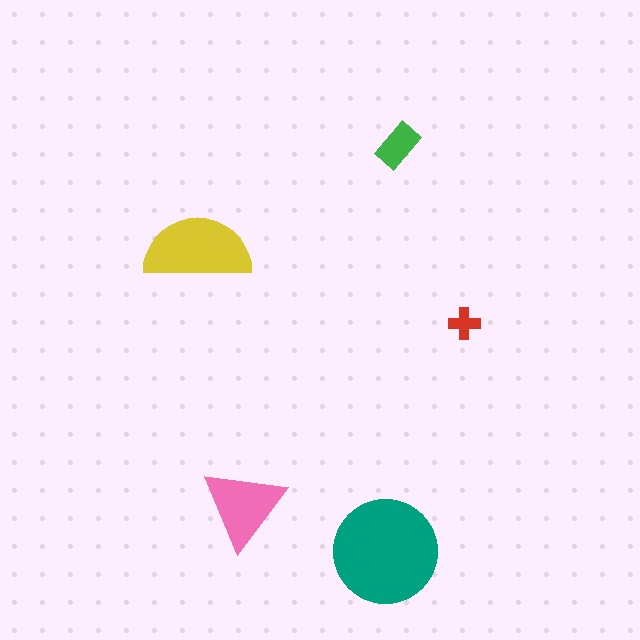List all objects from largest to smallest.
The teal circle, the yellow semicircle, the pink triangle, the green rectangle, the red cross.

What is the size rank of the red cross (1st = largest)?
5th.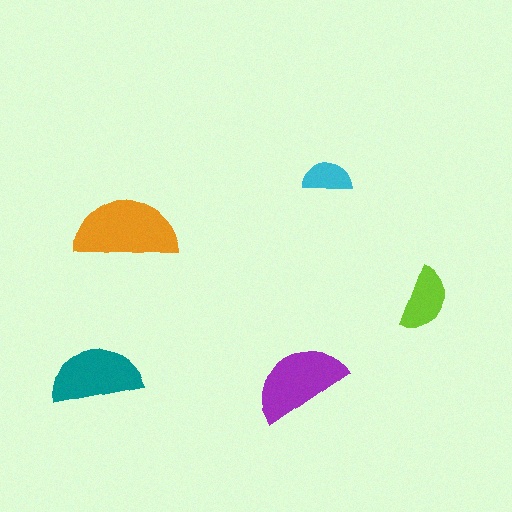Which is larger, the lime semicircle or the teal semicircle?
The teal one.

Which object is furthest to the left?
The teal semicircle is leftmost.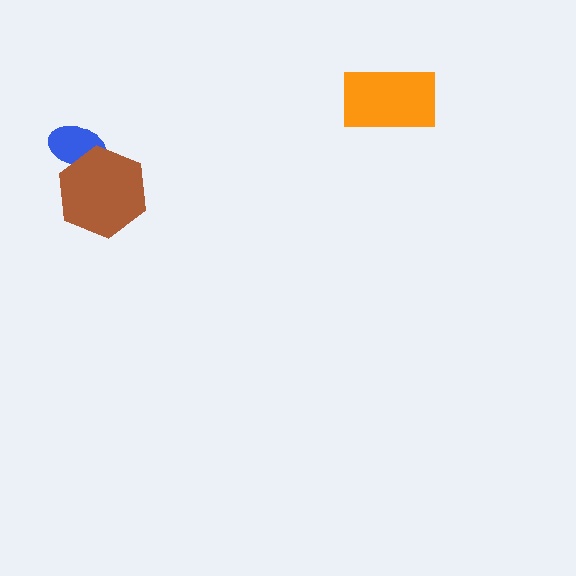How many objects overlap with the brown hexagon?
1 object overlaps with the brown hexagon.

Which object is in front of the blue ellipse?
The brown hexagon is in front of the blue ellipse.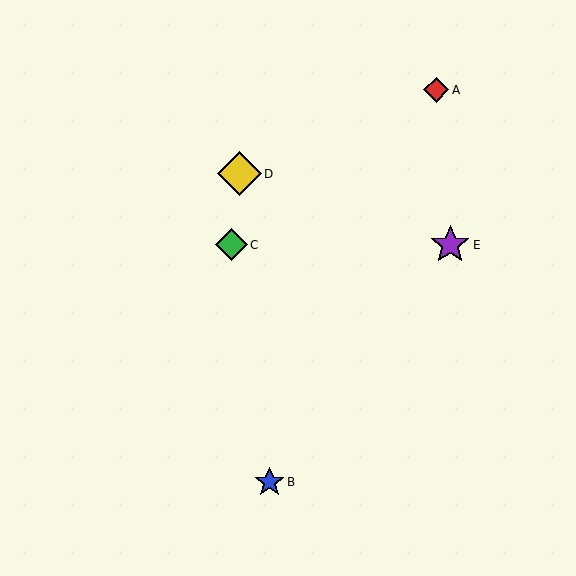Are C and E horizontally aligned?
Yes, both are at y≈245.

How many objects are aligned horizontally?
2 objects (C, E) are aligned horizontally.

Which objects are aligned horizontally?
Objects C, E are aligned horizontally.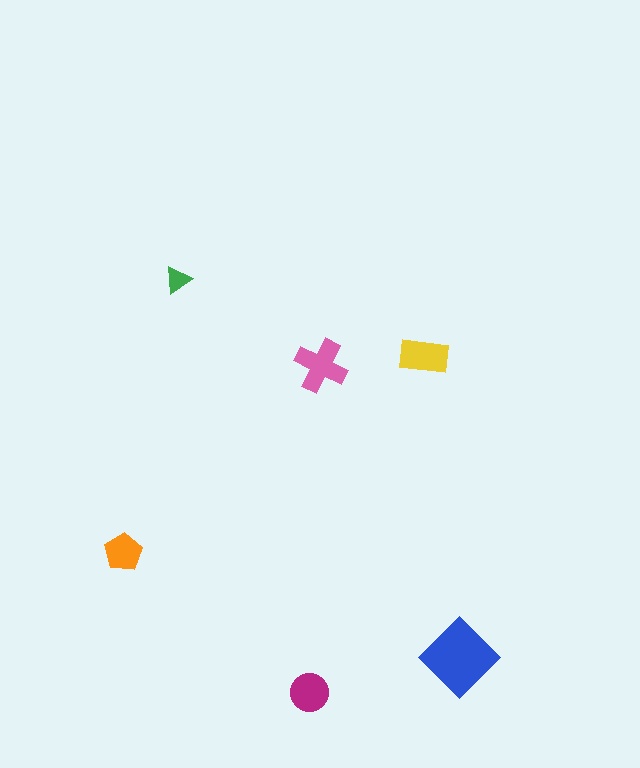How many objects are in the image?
There are 6 objects in the image.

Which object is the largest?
The blue diamond.